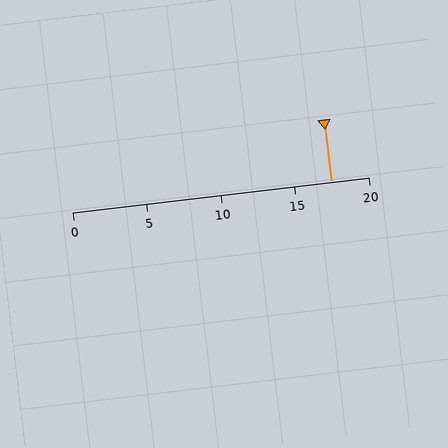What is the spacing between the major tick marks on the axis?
The major ticks are spaced 5 apart.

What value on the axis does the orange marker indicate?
The marker indicates approximately 17.5.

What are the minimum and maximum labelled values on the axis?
The axis runs from 0 to 20.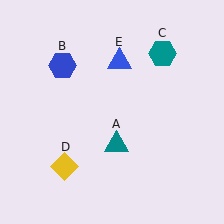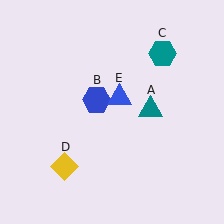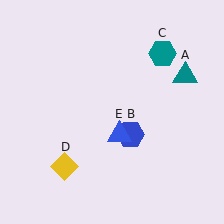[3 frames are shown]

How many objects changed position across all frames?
3 objects changed position: teal triangle (object A), blue hexagon (object B), blue triangle (object E).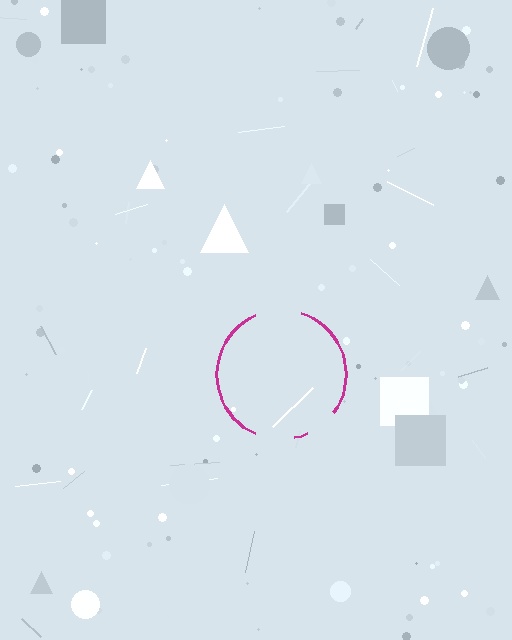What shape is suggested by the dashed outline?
The dashed outline suggests a circle.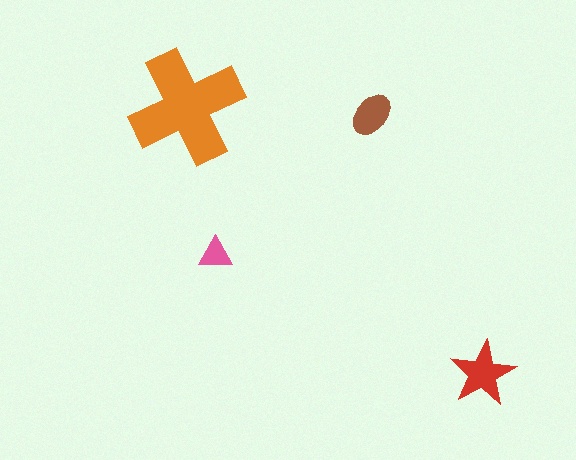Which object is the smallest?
The pink triangle.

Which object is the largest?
The orange cross.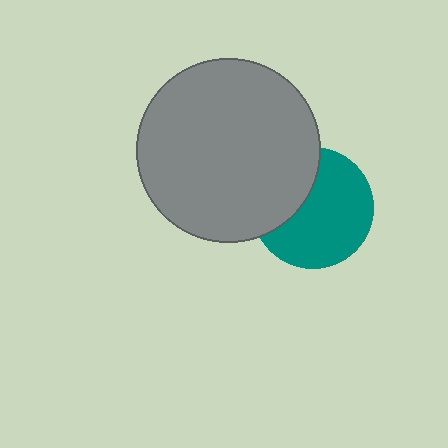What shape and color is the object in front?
The object in front is a gray circle.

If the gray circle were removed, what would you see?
You would see the complete teal circle.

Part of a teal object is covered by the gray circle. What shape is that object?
It is a circle.